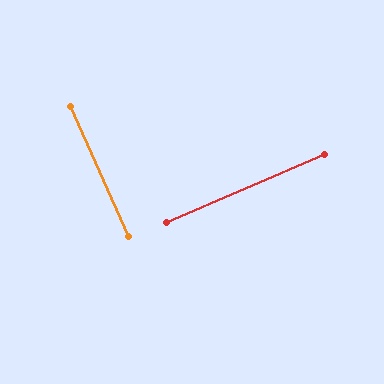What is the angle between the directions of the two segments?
Approximately 89 degrees.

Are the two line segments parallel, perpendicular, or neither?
Perpendicular — they meet at approximately 89°.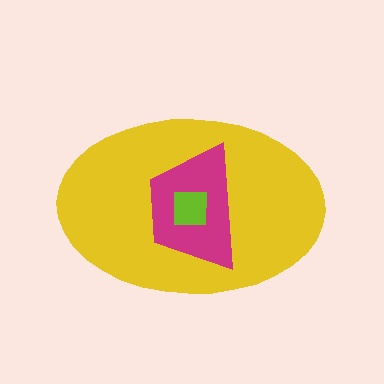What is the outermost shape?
The yellow ellipse.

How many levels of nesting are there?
3.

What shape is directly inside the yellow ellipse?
The magenta trapezoid.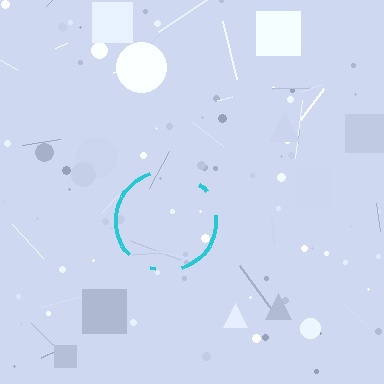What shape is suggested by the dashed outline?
The dashed outline suggests a circle.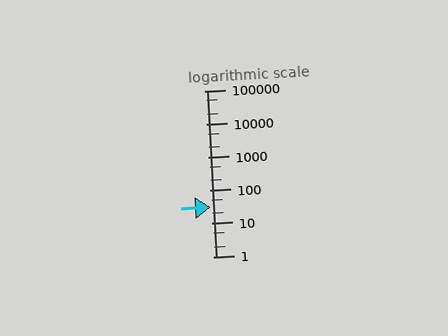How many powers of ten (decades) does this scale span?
The scale spans 5 decades, from 1 to 100000.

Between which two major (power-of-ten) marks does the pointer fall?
The pointer is between 10 and 100.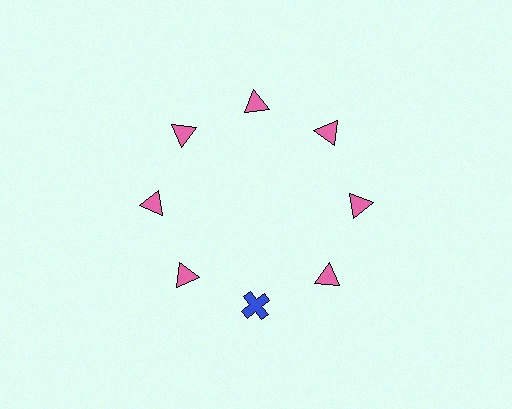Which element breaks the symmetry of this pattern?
The blue cross at roughly the 6 o'clock position breaks the symmetry. All other shapes are pink triangles.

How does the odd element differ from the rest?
It differs in both color (blue instead of pink) and shape (cross instead of triangle).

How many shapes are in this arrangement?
There are 8 shapes arranged in a ring pattern.